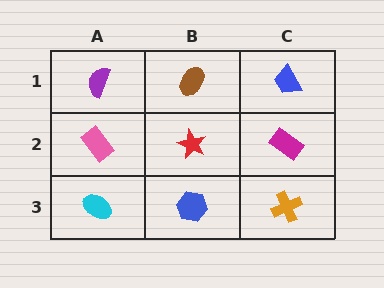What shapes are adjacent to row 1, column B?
A red star (row 2, column B), a purple semicircle (row 1, column A), a blue trapezoid (row 1, column C).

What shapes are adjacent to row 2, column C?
A blue trapezoid (row 1, column C), an orange cross (row 3, column C), a red star (row 2, column B).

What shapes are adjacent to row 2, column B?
A brown ellipse (row 1, column B), a blue hexagon (row 3, column B), a pink rectangle (row 2, column A), a magenta rectangle (row 2, column C).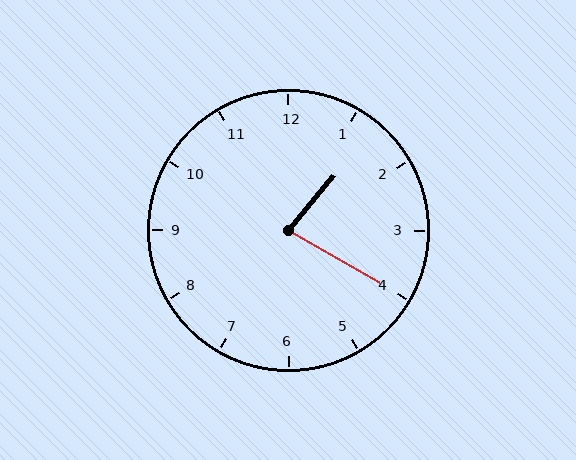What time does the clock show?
1:20.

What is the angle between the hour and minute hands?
Approximately 80 degrees.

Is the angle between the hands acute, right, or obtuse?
It is acute.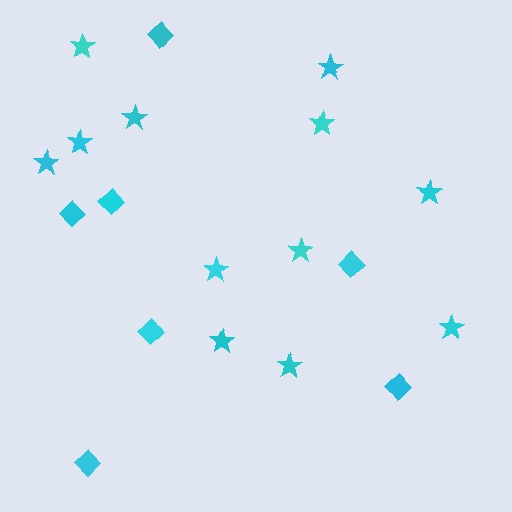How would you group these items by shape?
There are 2 groups: one group of diamonds (7) and one group of stars (12).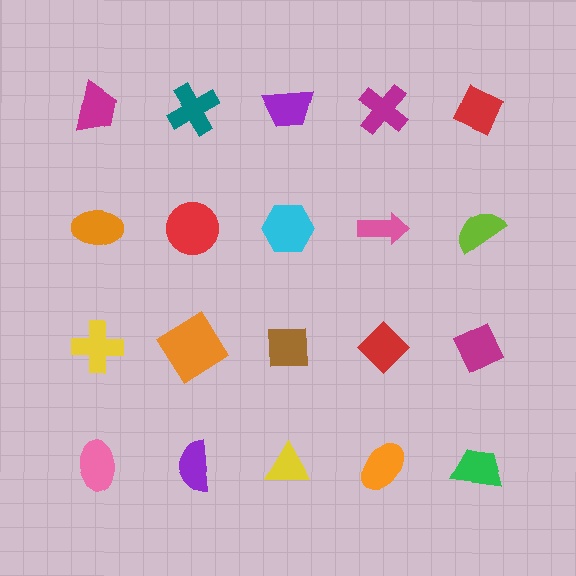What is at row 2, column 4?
A pink arrow.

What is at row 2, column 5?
A lime semicircle.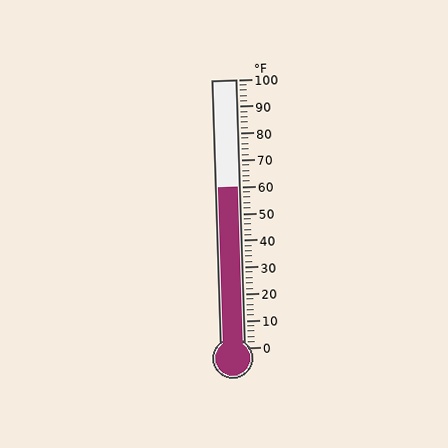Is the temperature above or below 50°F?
The temperature is above 50°F.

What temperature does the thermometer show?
The thermometer shows approximately 60°F.